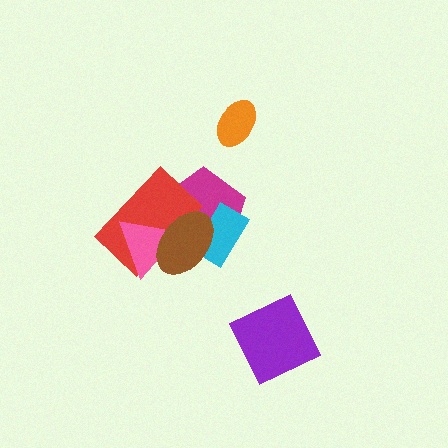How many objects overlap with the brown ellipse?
4 objects overlap with the brown ellipse.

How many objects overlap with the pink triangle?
3 objects overlap with the pink triangle.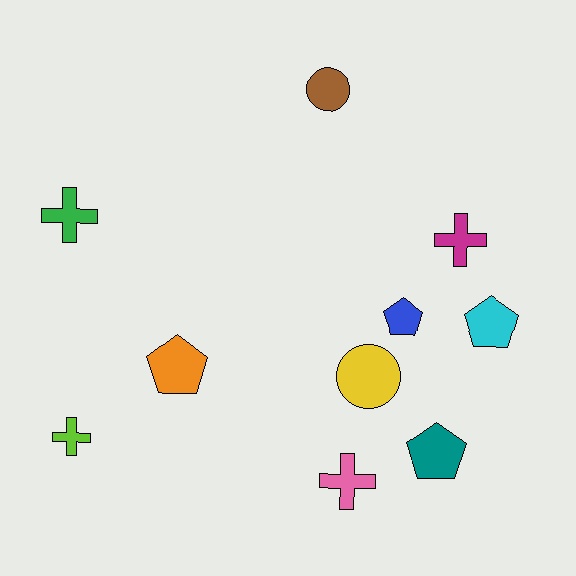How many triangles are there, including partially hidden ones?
There are no triangles.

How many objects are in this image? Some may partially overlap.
There are 10 objects.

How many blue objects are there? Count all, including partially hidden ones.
There is 1 blue object.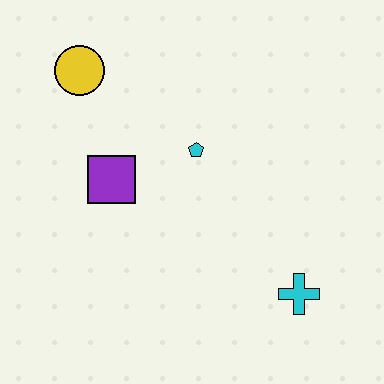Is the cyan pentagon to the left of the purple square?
No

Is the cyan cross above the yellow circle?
No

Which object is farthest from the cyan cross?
The yellow circle is farthest from the cyan cross.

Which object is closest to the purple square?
The cyan pentagon is closest to the purple square.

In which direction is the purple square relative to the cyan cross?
The purple square is to the left of the cyan cross.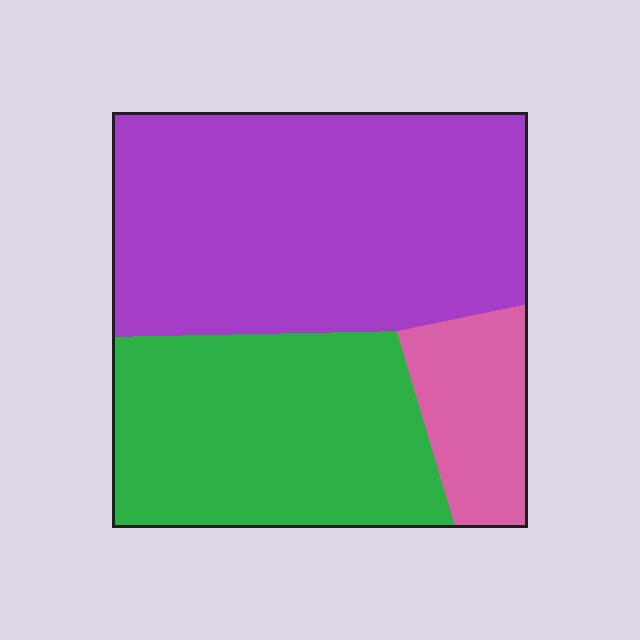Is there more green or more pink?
Green.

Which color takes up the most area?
Purple, at roughly 50%.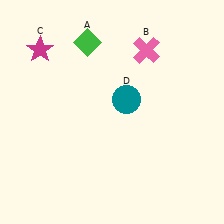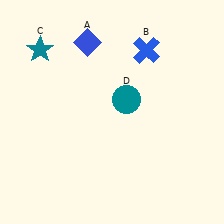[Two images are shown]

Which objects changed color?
A changed from green to blue. B changed from pink to blue. C changed from magenta to teal.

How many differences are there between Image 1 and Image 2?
There are 3 differences between the two images.